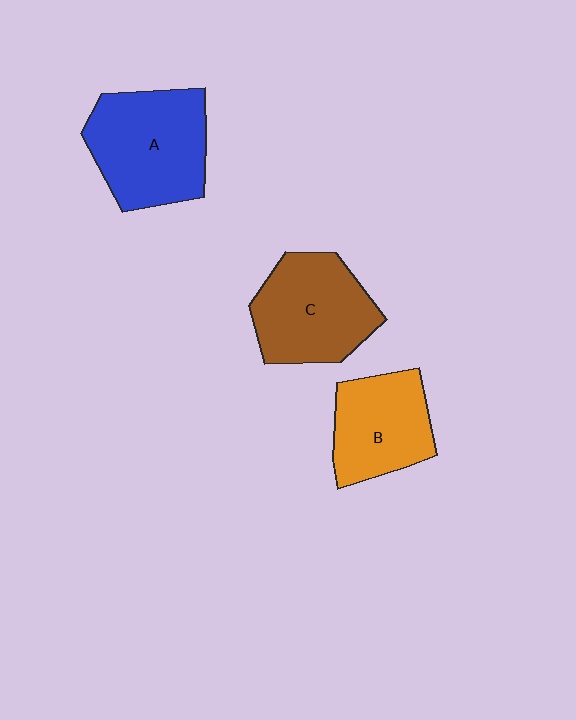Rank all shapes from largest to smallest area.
From largest to smallest: A (blue), C (brown), B (orange).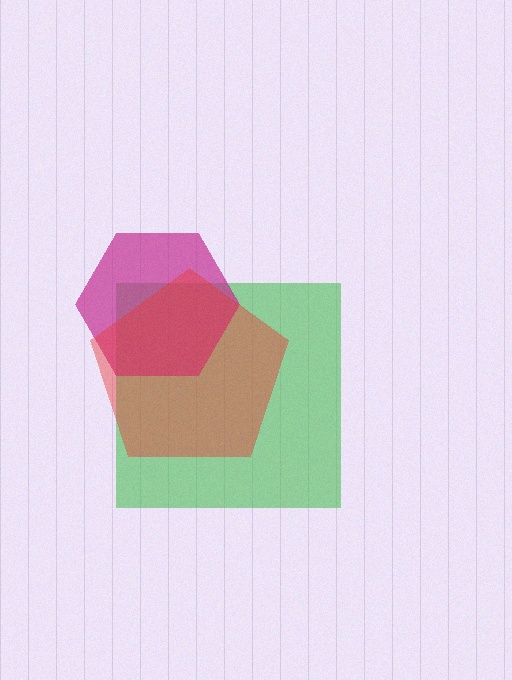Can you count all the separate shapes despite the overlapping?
Yes, there are 3 separate shapes.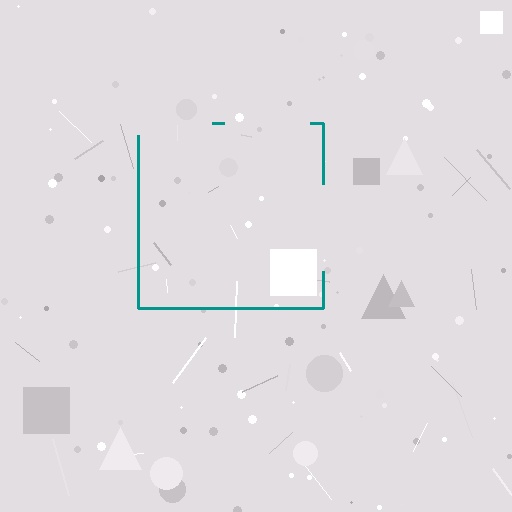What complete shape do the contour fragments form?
The contour fragments form a square.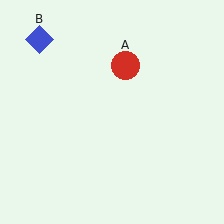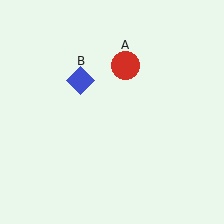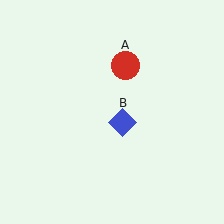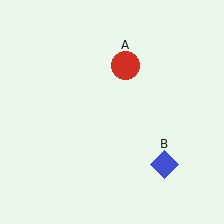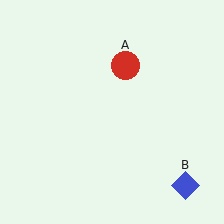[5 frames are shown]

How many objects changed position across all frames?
1 object changed position: blue diamond (object B).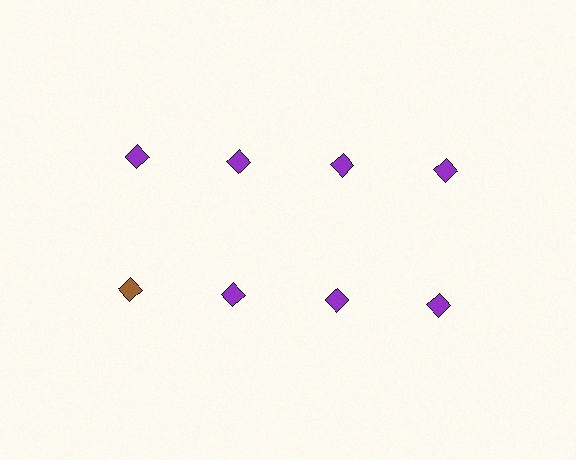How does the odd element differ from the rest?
It has a different color: brown instead of purple.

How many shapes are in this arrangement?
There are 8 shapes arranged in a grid pattern.